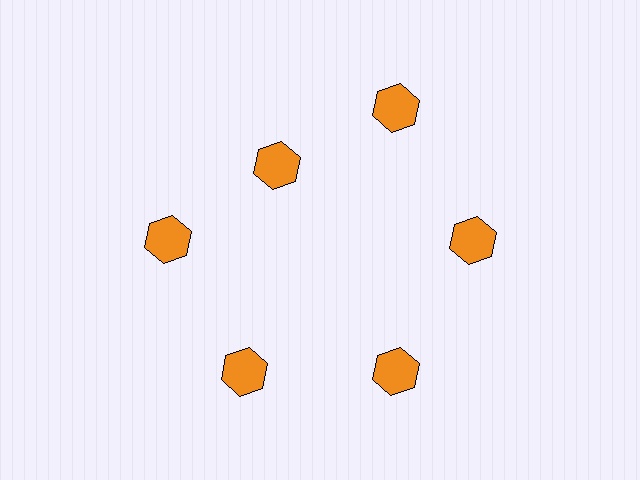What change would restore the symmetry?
The symmetry would be restored by moving it outward, back onto the ring so that all 6 hexagons sit at equal angles and equal distance from the center.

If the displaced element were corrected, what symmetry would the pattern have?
It would have 6-fold rotational symmetry — the pattern would map onto itself every 60 degrees.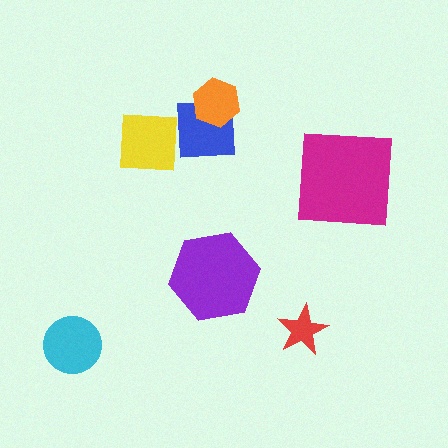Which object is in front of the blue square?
The orange hexagon is in front of the blue square.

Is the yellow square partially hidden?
Yes, it is partially covered by another shape.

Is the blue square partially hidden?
Yes, it is partially covered by another shape.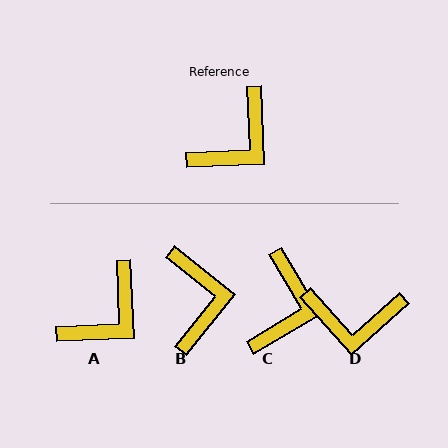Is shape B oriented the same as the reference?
No, it is off by about 49 degrees.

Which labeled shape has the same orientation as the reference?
A.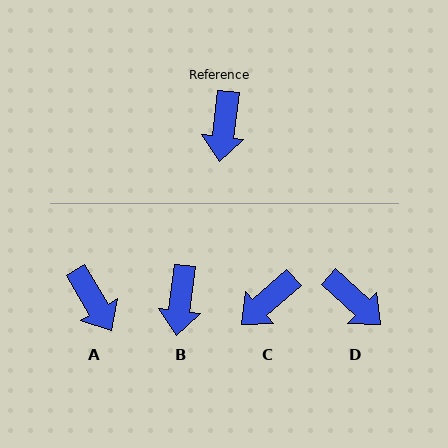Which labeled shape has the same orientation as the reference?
B.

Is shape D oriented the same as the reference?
No, it is off by about 55 degrees.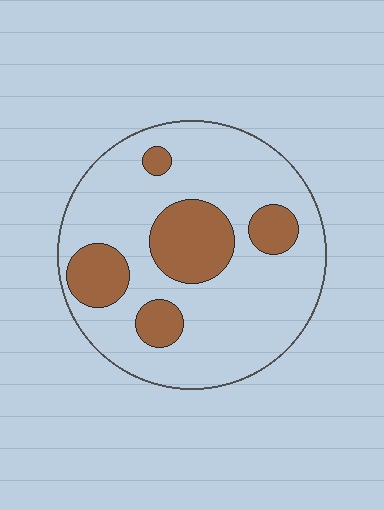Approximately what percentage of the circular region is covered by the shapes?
Approximately 25%.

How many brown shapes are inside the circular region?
5.